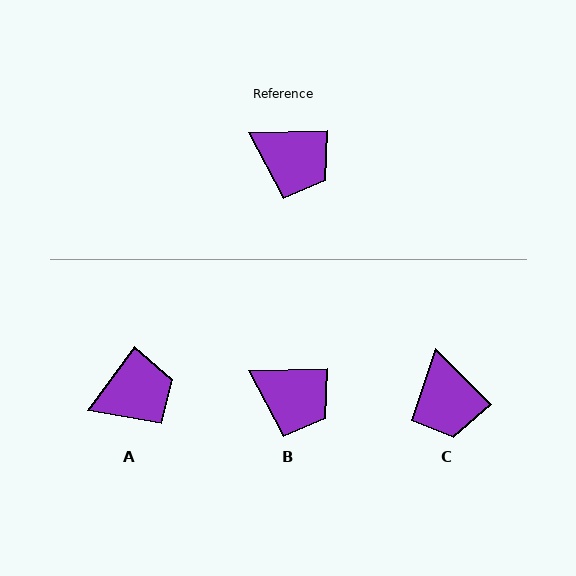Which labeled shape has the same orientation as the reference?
B.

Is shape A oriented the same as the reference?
No, it is off by about 52 degrees.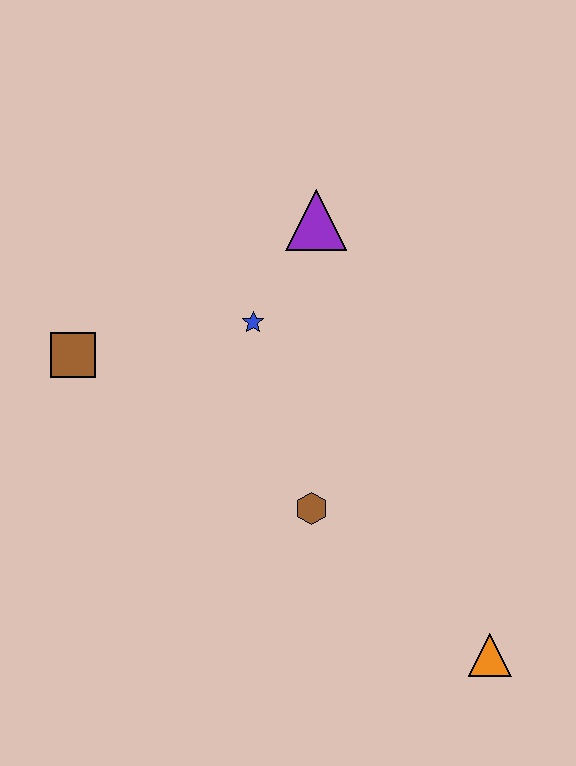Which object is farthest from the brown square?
The orange triangle is farthest from the brown square.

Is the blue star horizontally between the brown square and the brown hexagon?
Yes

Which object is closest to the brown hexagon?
The blue star is closest to the brown hexagon.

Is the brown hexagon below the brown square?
Yes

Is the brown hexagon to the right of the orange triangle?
No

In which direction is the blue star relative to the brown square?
The blue star is to the right of the brown square.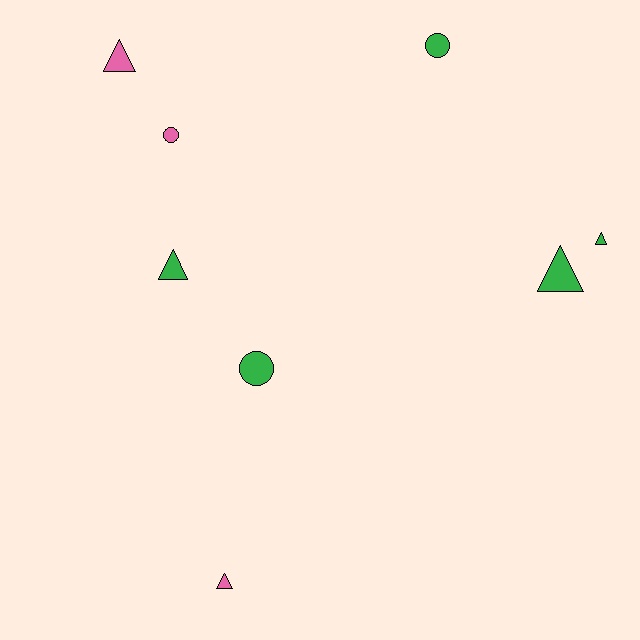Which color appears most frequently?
Green, with 5 objects.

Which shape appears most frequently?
Triangle, with 5 objects.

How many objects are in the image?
There are 8 objects.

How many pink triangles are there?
There are 2 pink triangles.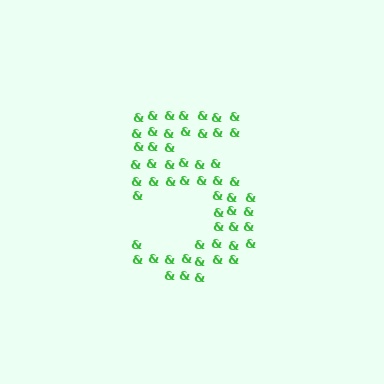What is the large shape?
The large shape is the digit 5.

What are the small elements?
The small elements are ampersands.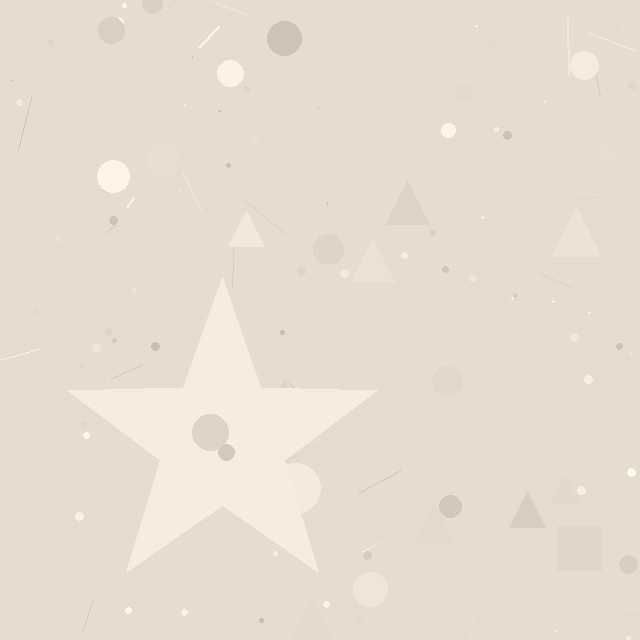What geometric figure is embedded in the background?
A star is embedded in the background.